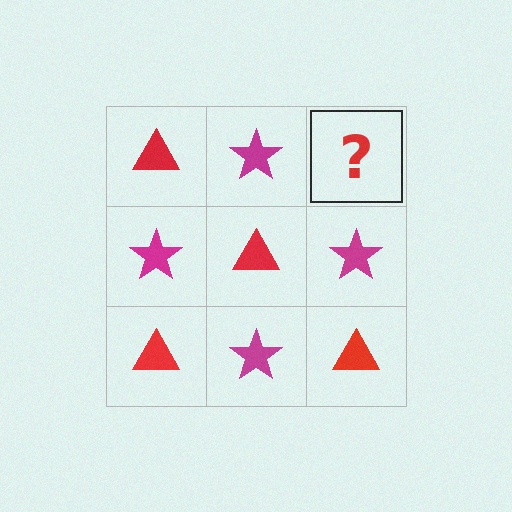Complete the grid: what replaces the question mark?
The question mark should be replaced with a red triangle.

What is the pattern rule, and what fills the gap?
The rule is that it alternates red triangle and magenta star in a checkerboard pattern. The gap should be filled with a red triangle.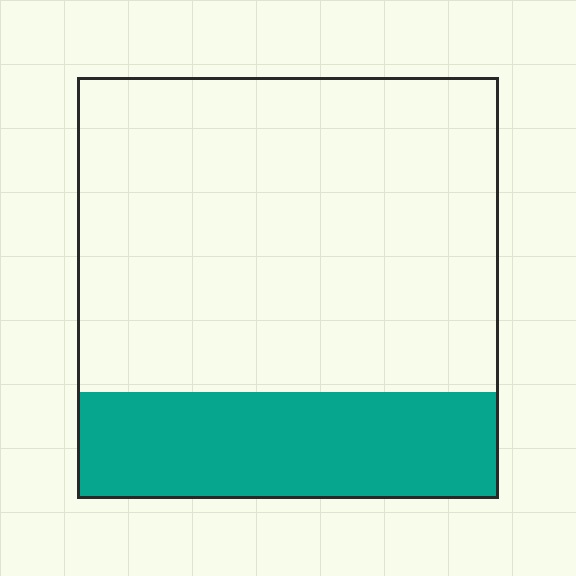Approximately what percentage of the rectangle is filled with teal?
Approximately 25%.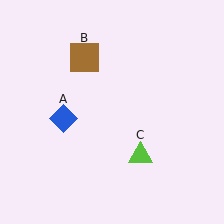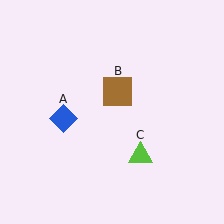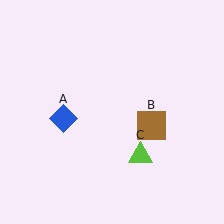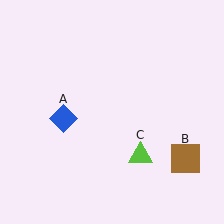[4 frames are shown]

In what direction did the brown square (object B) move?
The brown square (object B) moved down and to the right.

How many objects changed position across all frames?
1 object changed position: brown square (object B).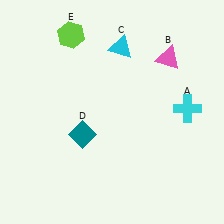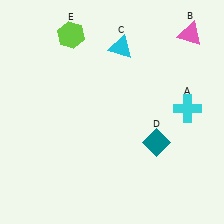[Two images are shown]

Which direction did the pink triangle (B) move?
The pink triangle (B) moved up.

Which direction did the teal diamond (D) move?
The teal diamond (D) moved right.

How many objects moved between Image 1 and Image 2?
2 objects moved between the two images.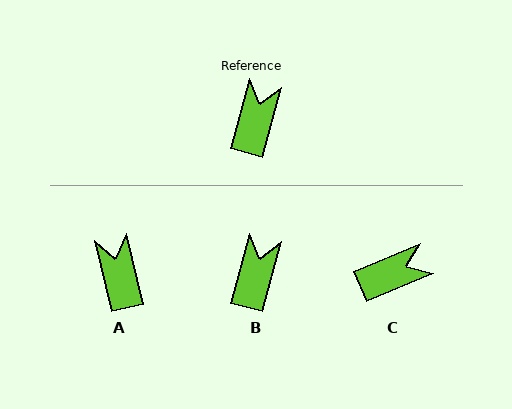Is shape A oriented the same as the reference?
No, it is off by about 29 degrees.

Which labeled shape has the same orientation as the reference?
B.